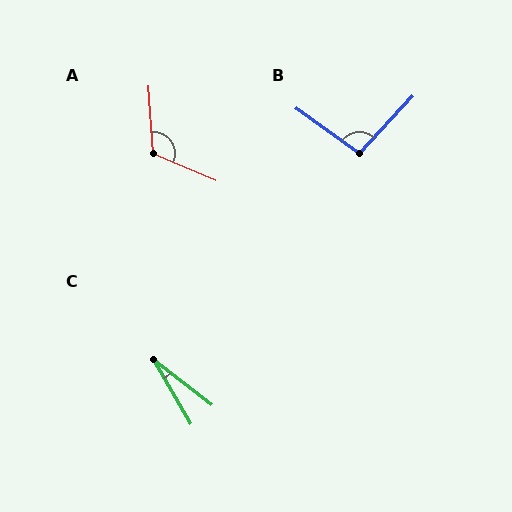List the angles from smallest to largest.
C (22°), B (97°), A (117°).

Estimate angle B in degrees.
Approximately 97 degrees.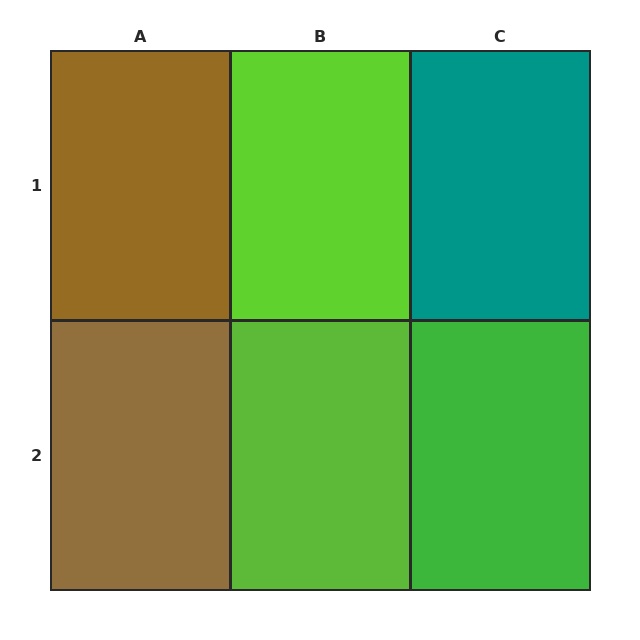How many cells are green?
1 cell is green.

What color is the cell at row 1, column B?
Lime.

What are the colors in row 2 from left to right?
Brown, lime, green.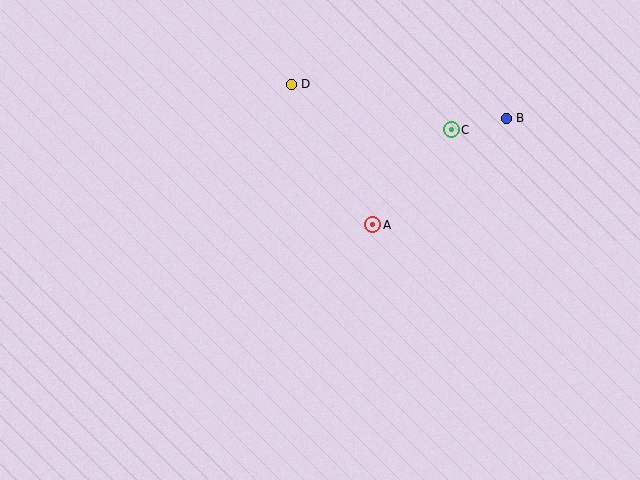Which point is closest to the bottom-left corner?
Point A is closest to the bottom-left corner.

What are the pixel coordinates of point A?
Point A is at (373, 225).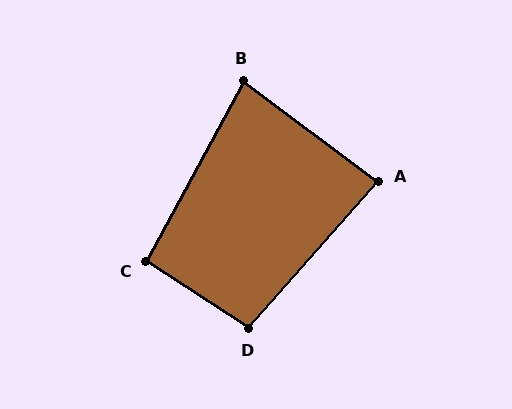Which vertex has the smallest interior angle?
B, at approximately 82 degrees.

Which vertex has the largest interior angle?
D, at approximately 98 degrees.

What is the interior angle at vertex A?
Approximately 85 degrees (approximately right).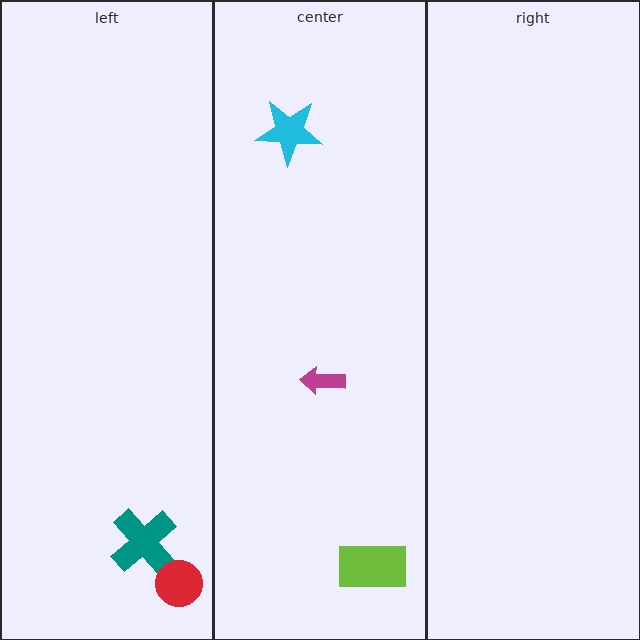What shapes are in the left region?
The teal cross, the red circle.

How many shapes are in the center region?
3.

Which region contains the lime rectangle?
The center region.